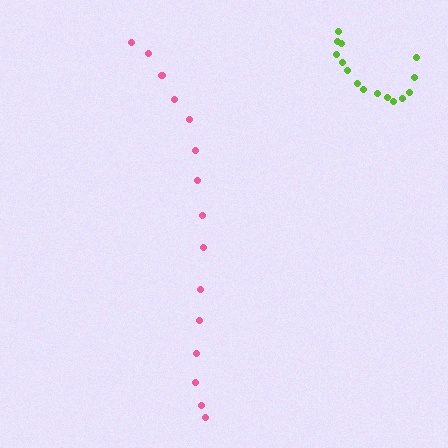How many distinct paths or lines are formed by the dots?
There are 2 distinct paths.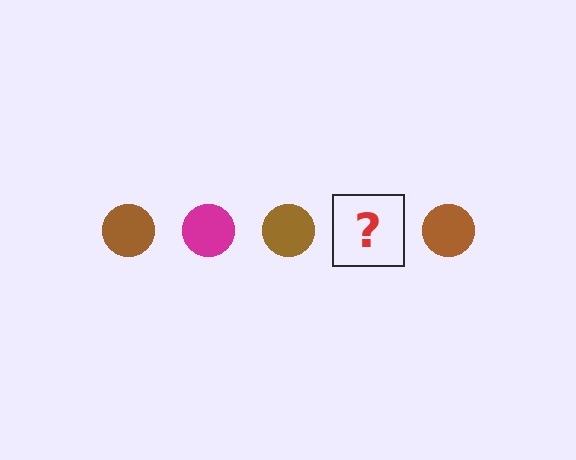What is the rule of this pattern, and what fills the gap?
The rule is that the pattern cycles through brown, magenta circles. The gap should be filled with a magenta circle.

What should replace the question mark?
The question mark should be replaced with a magenta circle.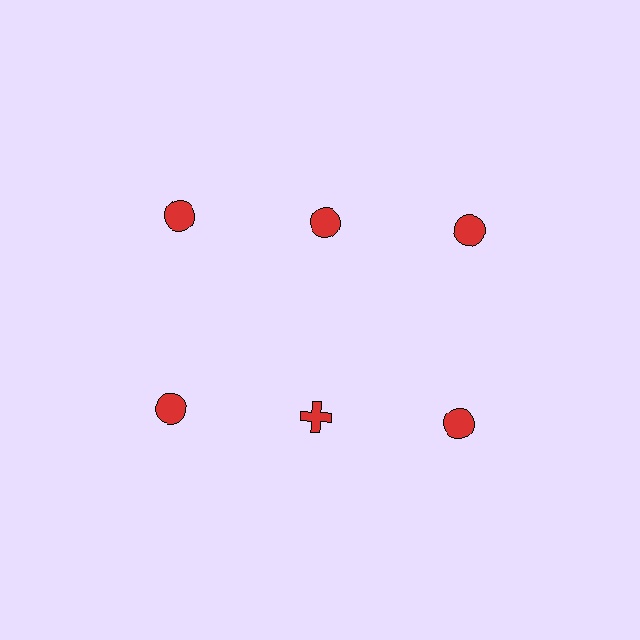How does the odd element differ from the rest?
It has a different shape: cross instead of circle.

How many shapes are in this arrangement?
There are 6 shapes arranged in a grid pattern.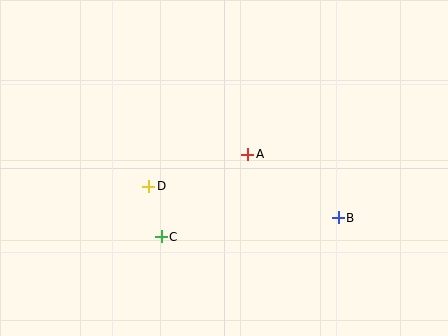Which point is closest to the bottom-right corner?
Point B is closest to the bottom-right corner.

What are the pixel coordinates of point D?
Point D is at (149, 186).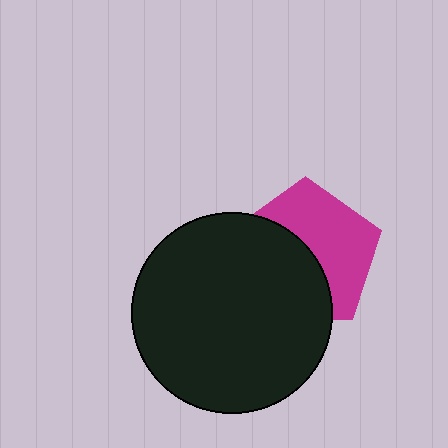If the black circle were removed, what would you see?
You would see the complete magenta pentagon.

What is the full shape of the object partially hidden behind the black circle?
The partially hidden object is a magenta pentagon.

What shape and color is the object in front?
The object in front is a black circle.